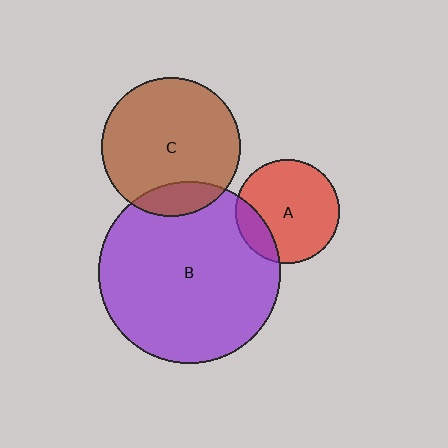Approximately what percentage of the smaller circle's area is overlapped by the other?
Approximately 20%.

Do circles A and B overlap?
Yes.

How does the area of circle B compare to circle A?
Approximately 3.0 times.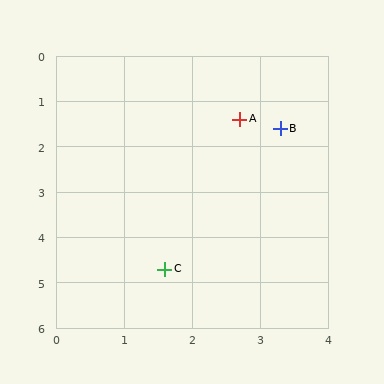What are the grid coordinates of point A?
Point A is at approximately (2.7, 1.4).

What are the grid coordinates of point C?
Point C is at approximately (1.6, 4.7).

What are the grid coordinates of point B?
Point B is at approximately (3.3, 1.6).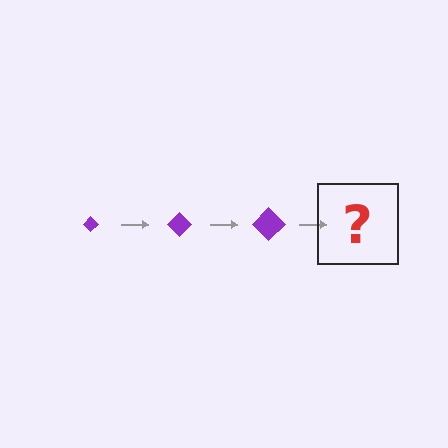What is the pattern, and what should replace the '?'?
The pattern is that the diamond gets progressively larger each step. The '?' should be a purple diamond, larger than the previous one.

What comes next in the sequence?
The next element should be a purple diamond, larger than the previous one.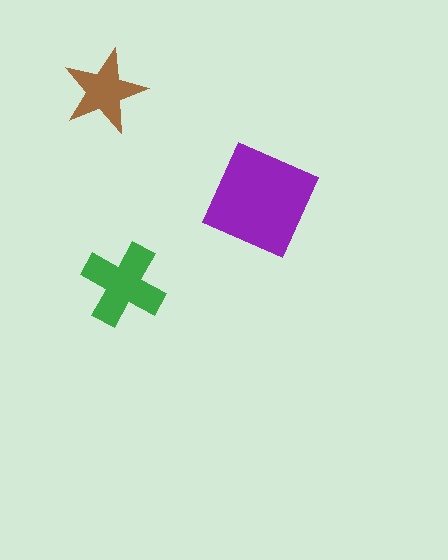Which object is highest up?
The brown star is topmost.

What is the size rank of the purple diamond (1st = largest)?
1st.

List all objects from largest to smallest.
The purple diamond, the green cross, the brown star.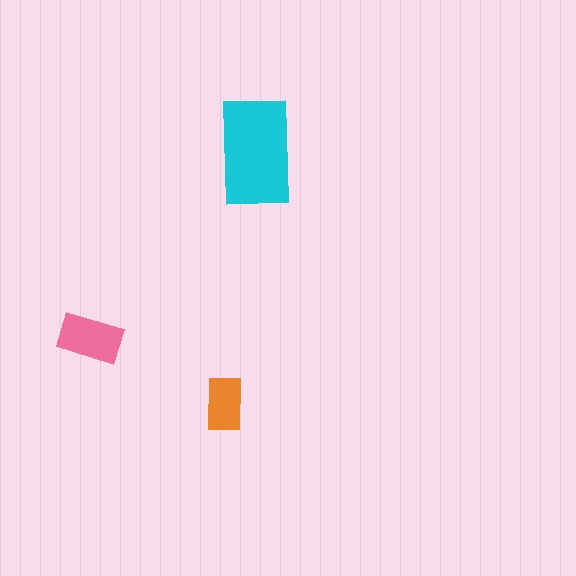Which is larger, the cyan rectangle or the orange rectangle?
The cyan one.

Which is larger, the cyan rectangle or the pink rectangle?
The cyan one.